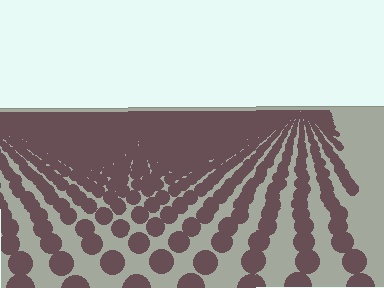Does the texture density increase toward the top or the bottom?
Density increases toward the top.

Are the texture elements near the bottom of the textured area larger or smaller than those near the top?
Larger. Near the bottom, elements are closer to the viewer and appear at a bigger on-screen size.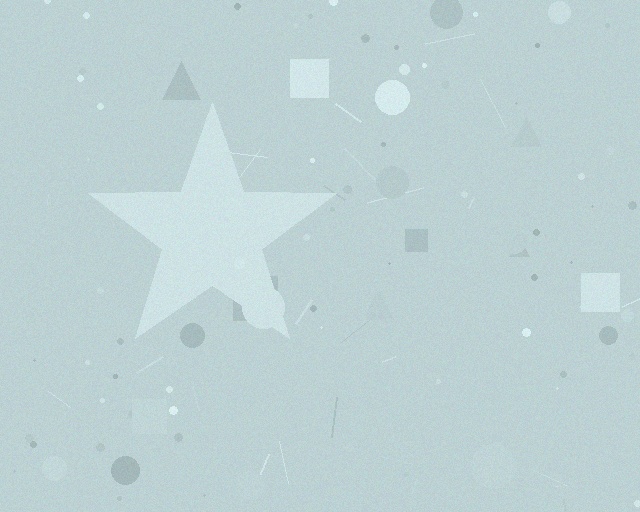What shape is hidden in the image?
A star is hidden in the image.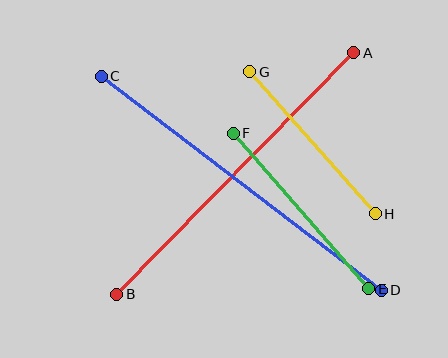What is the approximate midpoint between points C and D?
The midpoint is at approximately (241, 183) pixels.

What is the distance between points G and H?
The distance is approximately 189 pixels.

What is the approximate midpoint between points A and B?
The midpoint is at approximately (235, 173) pixels.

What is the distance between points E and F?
The distance is approximately 206 pixels.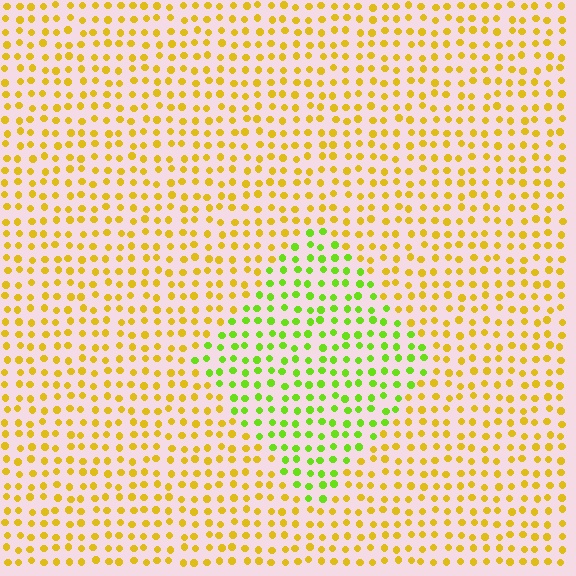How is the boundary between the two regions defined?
The boundary is defined purely by a slight shift in hue (about 47 degrees). Spacing, size, and orientation are identical on both sides.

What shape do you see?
I see a diamond.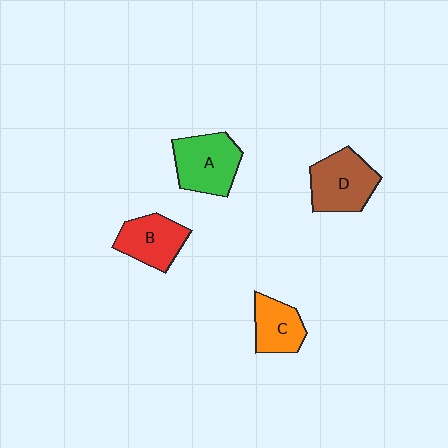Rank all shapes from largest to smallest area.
From largest to smallest: A (green), D (brown), B (red), C (orange).